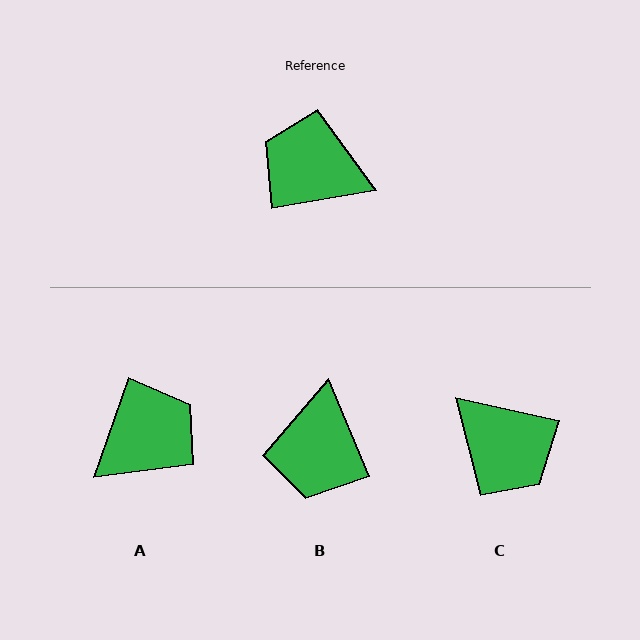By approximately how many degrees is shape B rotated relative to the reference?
Approximately 103 degrees counter-clockwise.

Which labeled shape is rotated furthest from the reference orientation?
C, about 158 degrees away.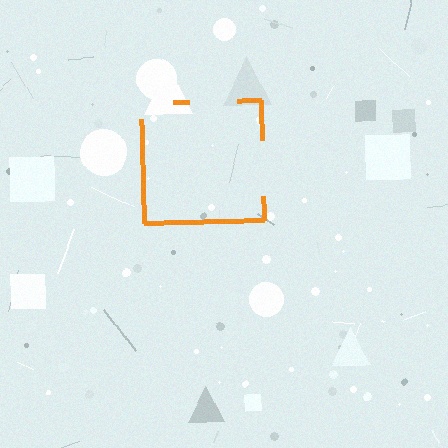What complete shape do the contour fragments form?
The contour fragments form a square.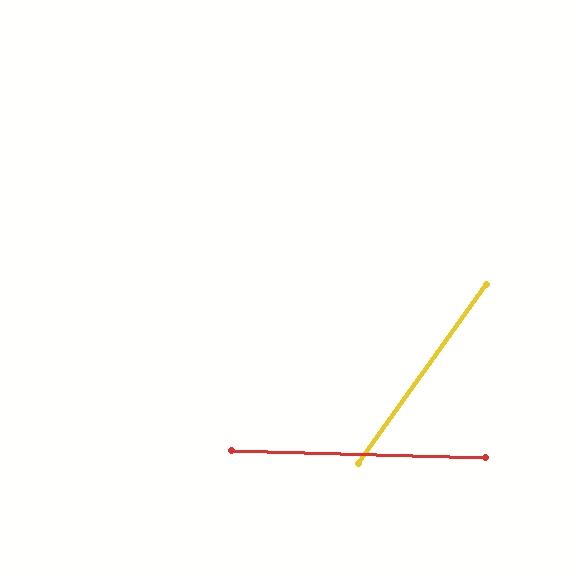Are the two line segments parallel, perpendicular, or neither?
Neither parallel nor perpendicular — they differ by about 56°.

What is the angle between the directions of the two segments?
Approximately 56 degrees.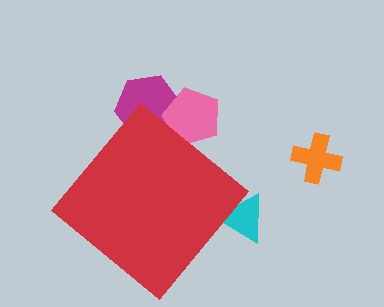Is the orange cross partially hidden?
No, the orange cross is fully visible.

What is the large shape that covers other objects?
A red diamond.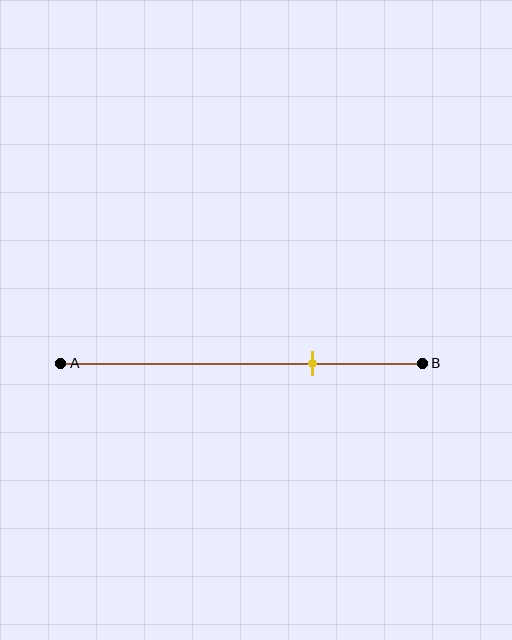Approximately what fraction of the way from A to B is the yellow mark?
The yellow mark is approximately 70% of the way from A to B.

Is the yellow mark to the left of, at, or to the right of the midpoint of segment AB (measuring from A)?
The yellow mark is to the right of the midpoint of segment AB.